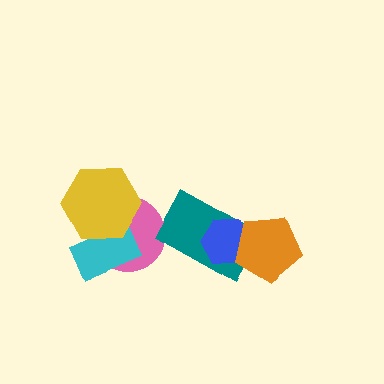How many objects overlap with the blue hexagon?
2 objects overlap with the blue hexagon.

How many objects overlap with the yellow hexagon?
2 objects overlap with the yellow hexagon.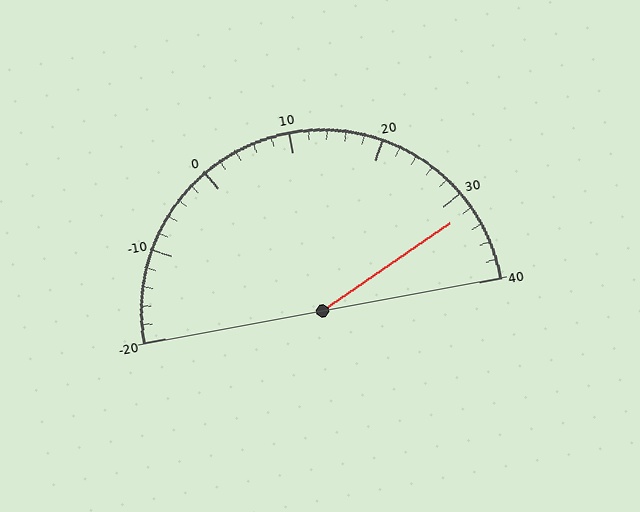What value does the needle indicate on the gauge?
The needle indicates approximately 32.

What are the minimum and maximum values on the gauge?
The gauge ranges from -20 to 40.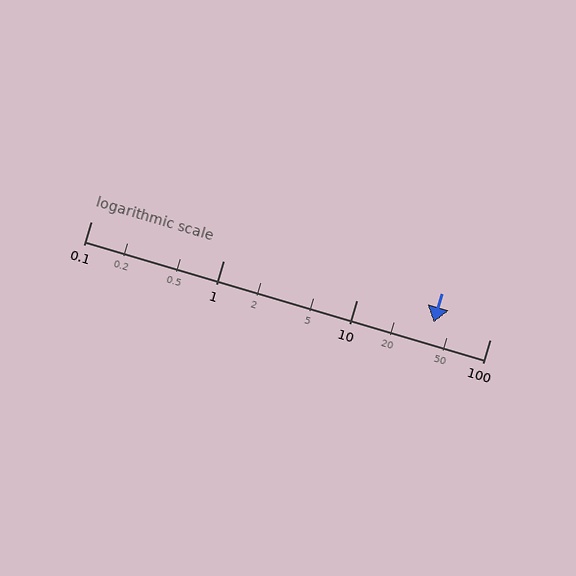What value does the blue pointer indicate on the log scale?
The pointer indicates approximately 38.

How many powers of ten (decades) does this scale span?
The scale spans 3 decades, from 0.1 to 100.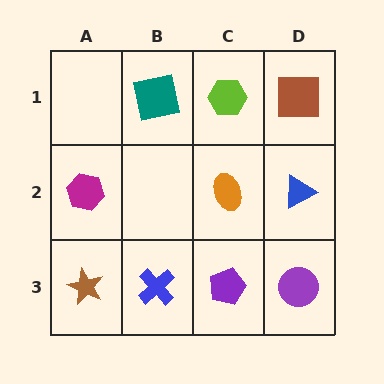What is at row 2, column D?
A blue triangle.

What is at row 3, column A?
A brown star.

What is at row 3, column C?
A purple pentagon.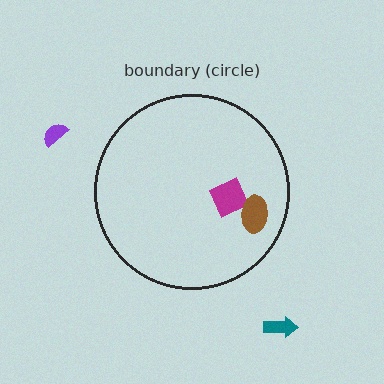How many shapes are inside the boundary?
2 inside, 2 outside.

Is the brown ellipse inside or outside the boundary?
Inside.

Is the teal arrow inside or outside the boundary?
Outside.